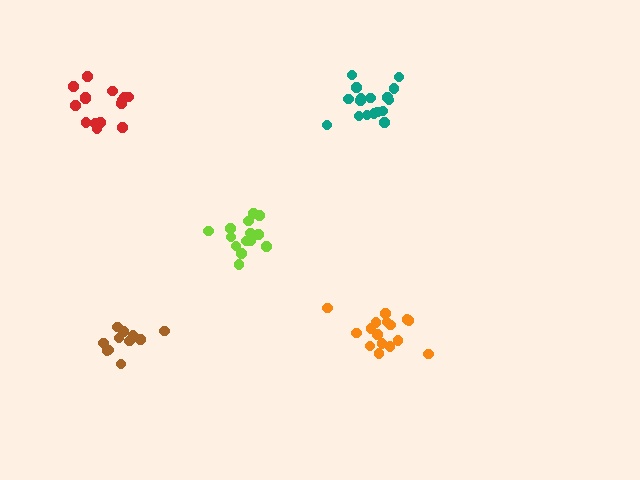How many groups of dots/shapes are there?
There are 5 groups.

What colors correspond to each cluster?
The clusters are colored: orange, brown, teal, lime, red.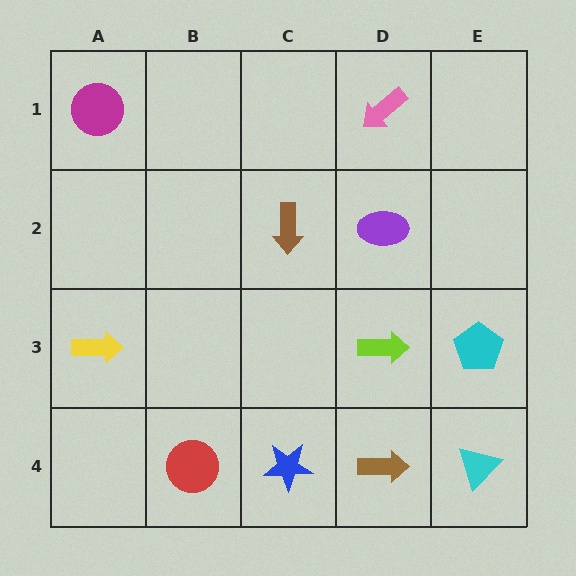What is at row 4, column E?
A cyan triangle.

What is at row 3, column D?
A lime arrow.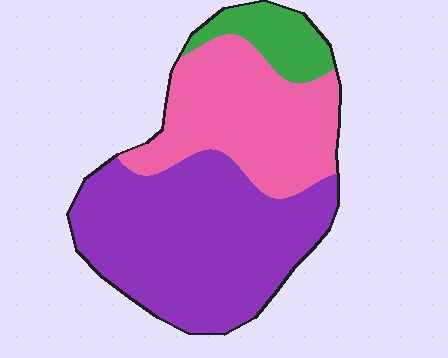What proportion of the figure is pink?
Pink takes up between a third and a half of the figure.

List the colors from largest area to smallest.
From largest to smallest: purple, pink, green.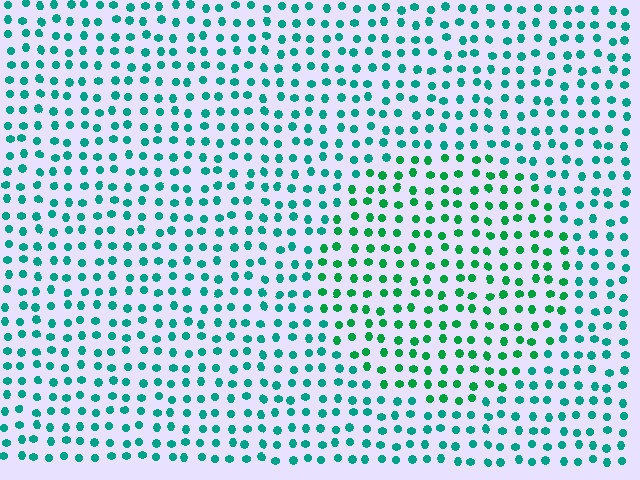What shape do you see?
I see a circle.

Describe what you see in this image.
The image is filled with small teal elements in a uniform arrangement. A circle-shaped region is visible where the elements are tinted to a slightly different hue, forming a subtle color boundary.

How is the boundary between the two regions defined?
The boundary is defined purely by a slight shift in hue (about 29 degrees). Spacing, size, and orientation are identical on both sides.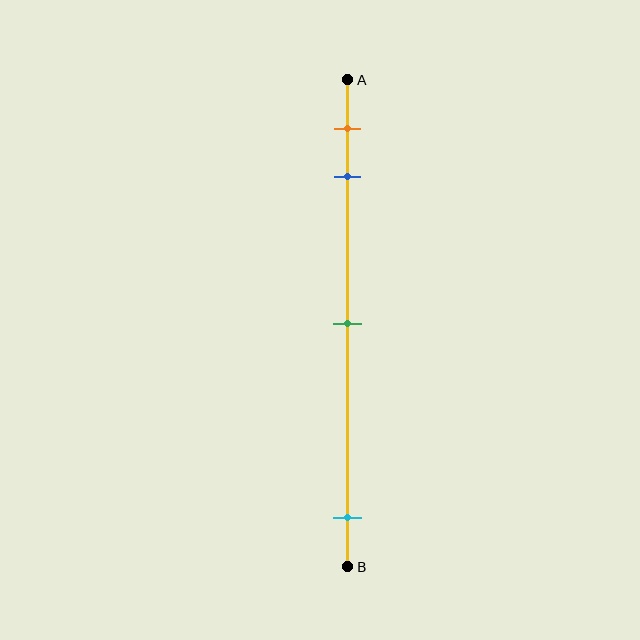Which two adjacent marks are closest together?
The orange and blue marks are the closest adjacent pair.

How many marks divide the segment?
There are 4 marks dividing the segment.